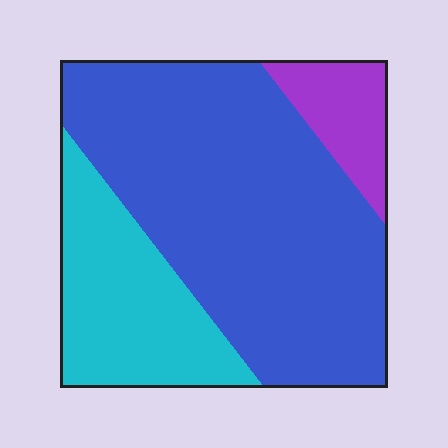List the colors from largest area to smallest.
From largest to smallest: blue, cyan, purple.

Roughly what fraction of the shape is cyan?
Cyan takes up between a quarter and a half of the shape.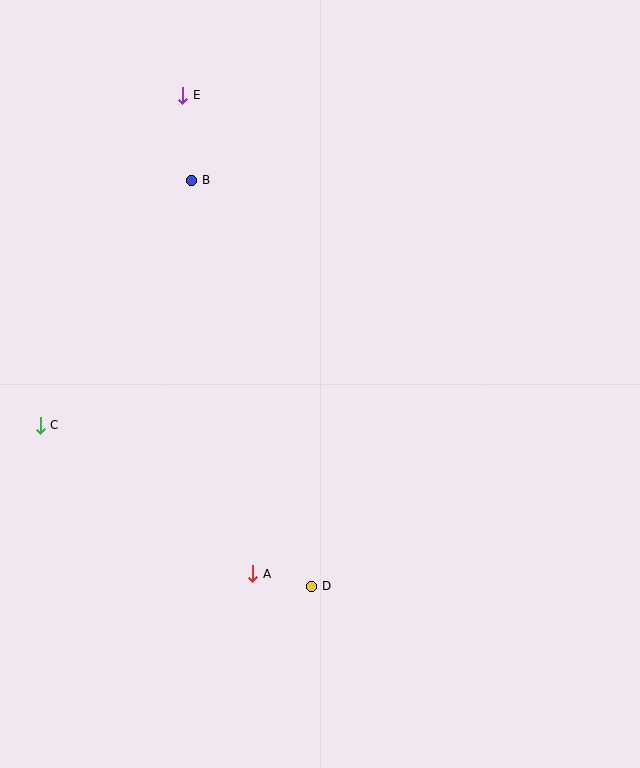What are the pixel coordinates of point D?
Point D is at (312, 586).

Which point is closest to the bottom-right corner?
Point D is closest to the bottom-right corner.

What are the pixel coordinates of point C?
Point C is at (40, 425).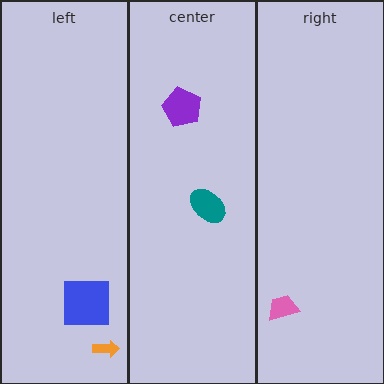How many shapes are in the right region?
1.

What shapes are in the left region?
The blue square, the orange arrow.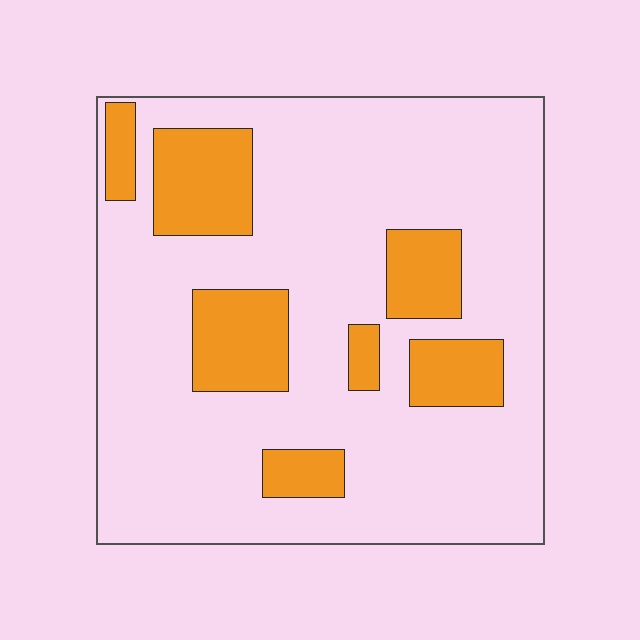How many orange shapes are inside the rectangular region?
7.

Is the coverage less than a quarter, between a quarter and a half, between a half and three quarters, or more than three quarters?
Less than a quarter.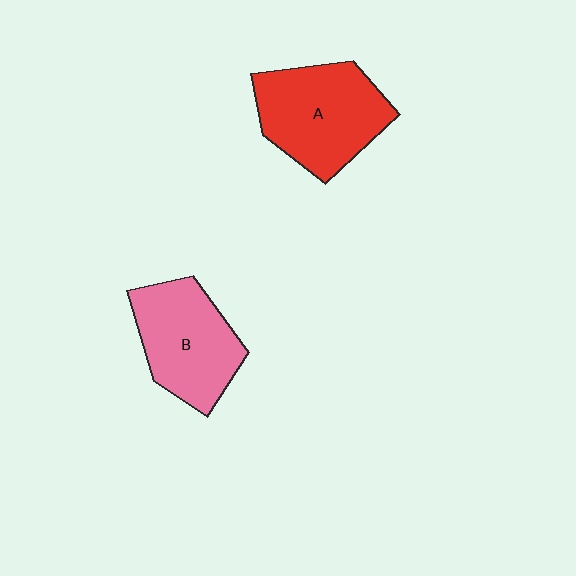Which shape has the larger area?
Shape A (red).